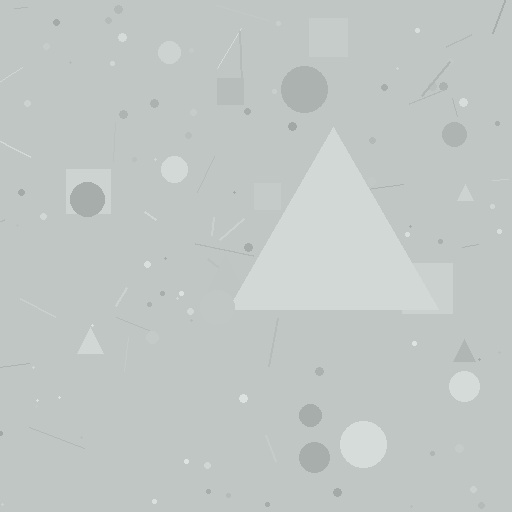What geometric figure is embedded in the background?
A triangle is embedded in the background.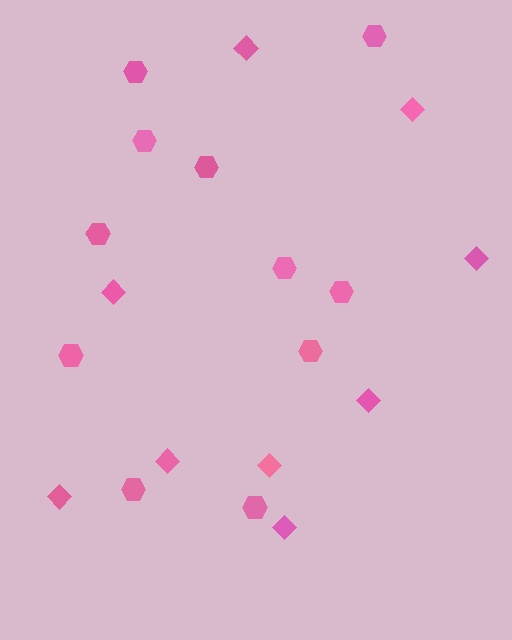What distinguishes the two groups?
There are 2 groups: one group of hexagons (11) and one group of diamonds (9).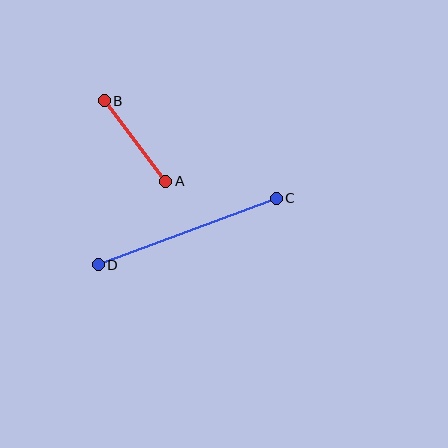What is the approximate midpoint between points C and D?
The midpoint is at approximately (187, 232) pixels.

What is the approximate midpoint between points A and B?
The midpoint is at approximately (135, 141) pixels.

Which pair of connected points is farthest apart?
Points C and D are farthest apart.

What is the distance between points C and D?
The distance is approximately 190 pixels.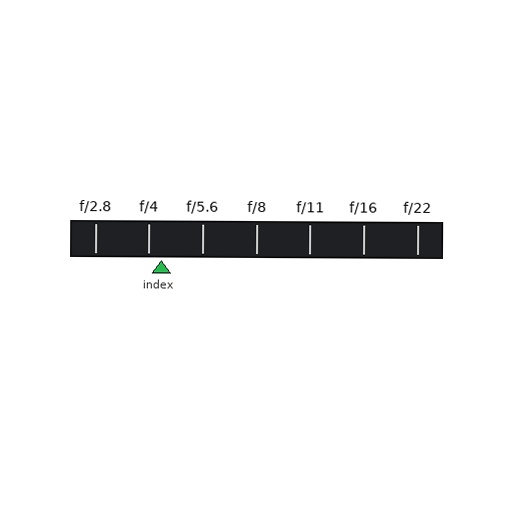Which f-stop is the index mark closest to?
The index mark is closest to f/4.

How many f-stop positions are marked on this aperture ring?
There are 7 f-stop positions marked.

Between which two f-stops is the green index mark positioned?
The index mark is between f/4 and f/5.6.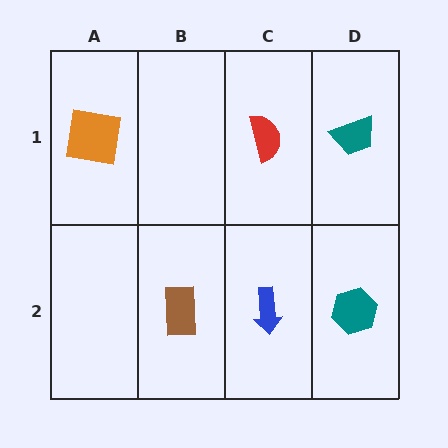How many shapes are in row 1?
3 shapes.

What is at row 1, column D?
A teal trapezoid.